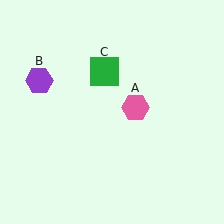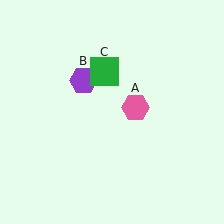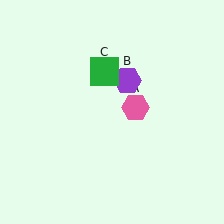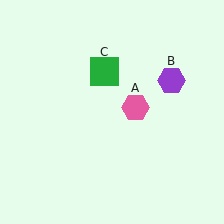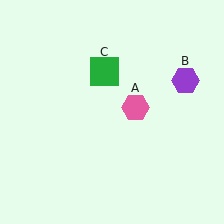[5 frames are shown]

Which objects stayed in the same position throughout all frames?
Pink hexagon (object A) and green square (object C) remained stationary.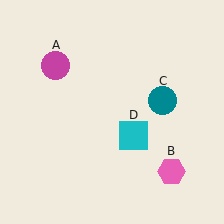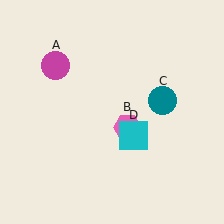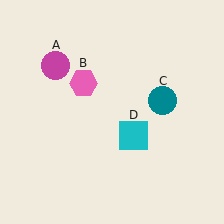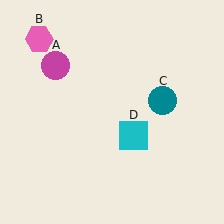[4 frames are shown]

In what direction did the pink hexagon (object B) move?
The pink hexagon (object B) moved up and to the left.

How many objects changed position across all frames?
1 object changed position: pink hexagon (object B).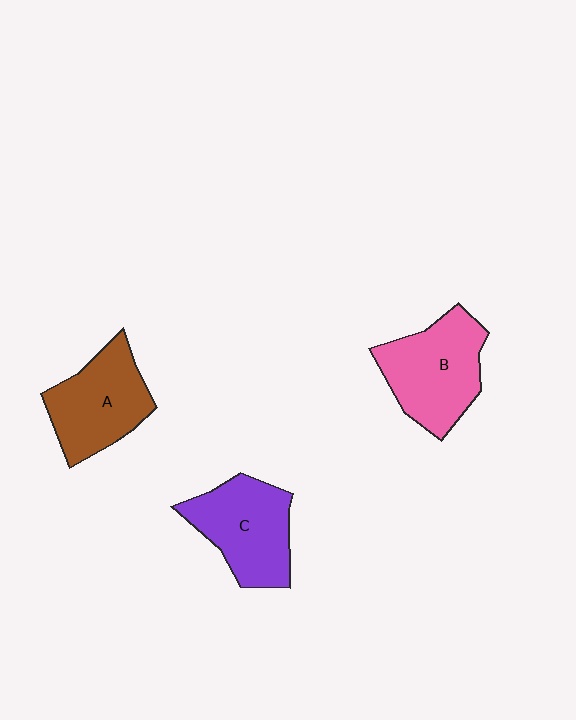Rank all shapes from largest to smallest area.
From largest to smallest: B (pink), C (purple), A (brown).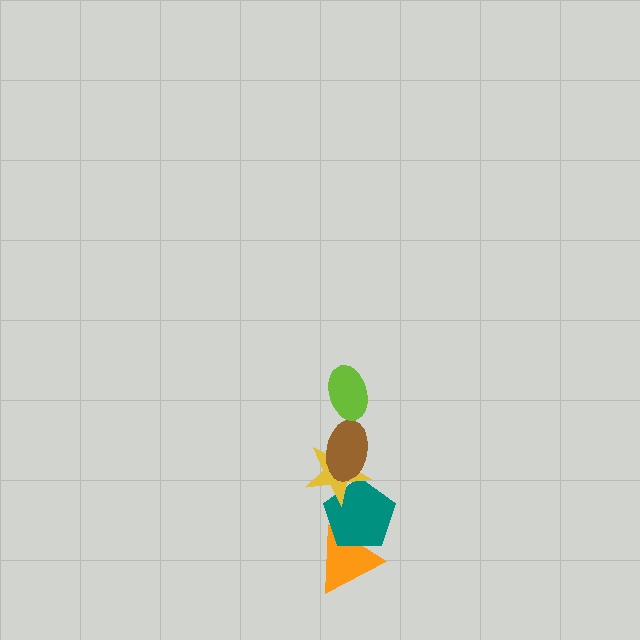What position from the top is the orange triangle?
The orange triangle is 5th from the top.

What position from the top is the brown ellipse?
The brown ellipse is 2nd from the top.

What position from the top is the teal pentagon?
The teal pentagon is 4th from the top.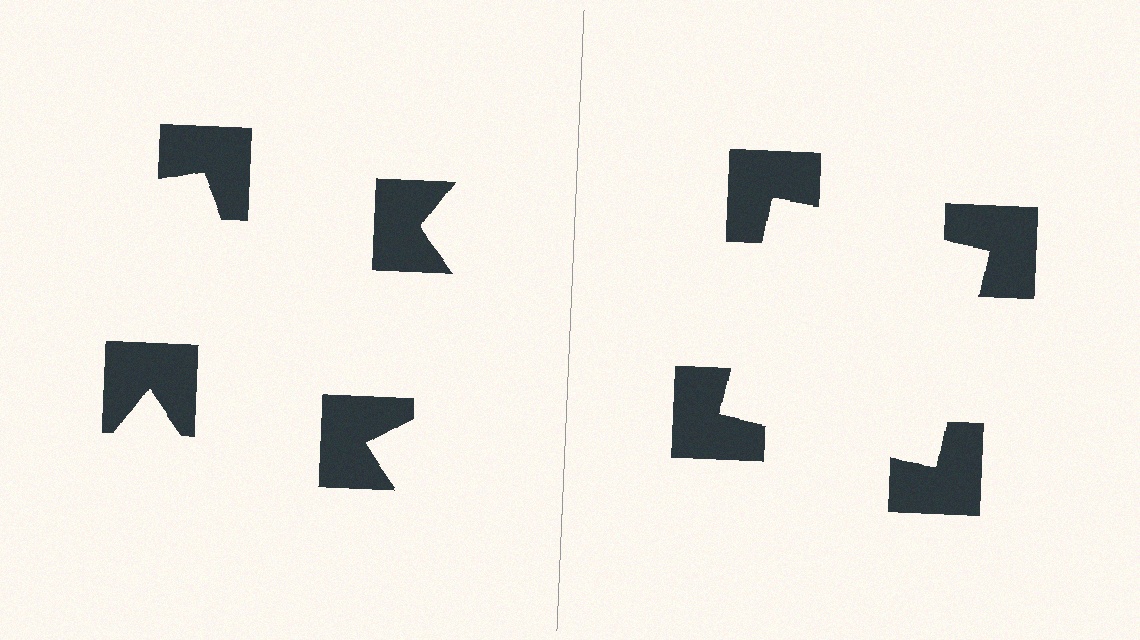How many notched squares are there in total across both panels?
8 — 4 on each side.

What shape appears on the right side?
An illusory square.